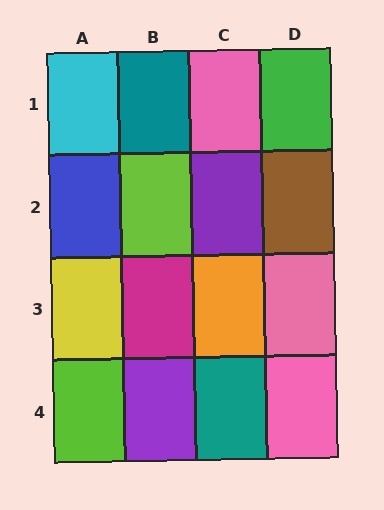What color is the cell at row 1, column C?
Pink.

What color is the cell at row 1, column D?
Green.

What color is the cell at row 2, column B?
Lime.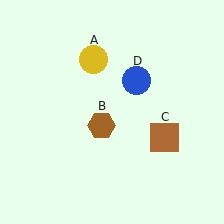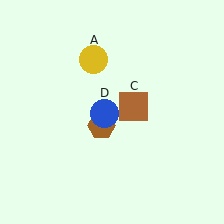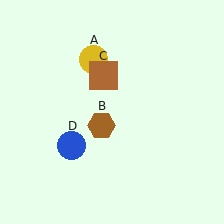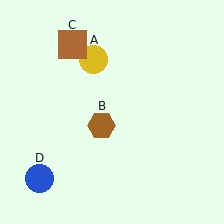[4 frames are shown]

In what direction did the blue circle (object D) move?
The blue circle (object D) moved down and to the left.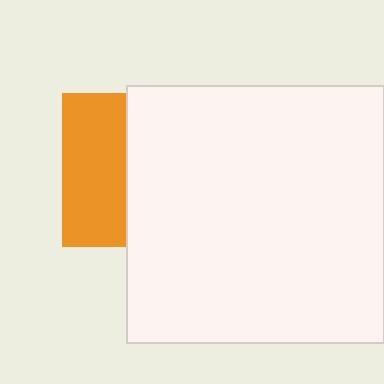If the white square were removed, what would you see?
You would see the complete orange square.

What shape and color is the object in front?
The object in front is a white square.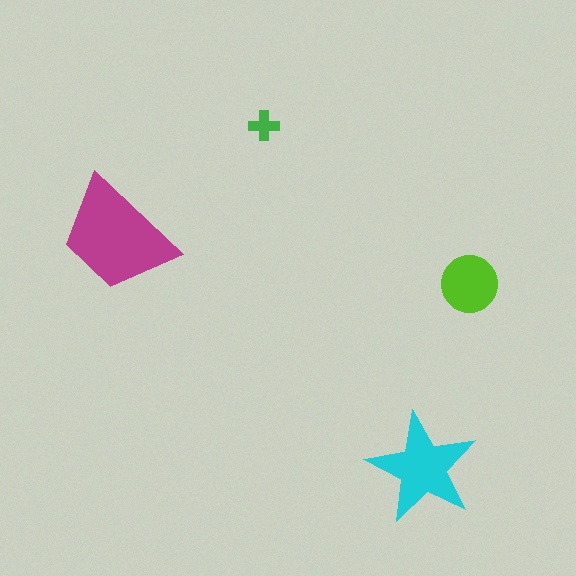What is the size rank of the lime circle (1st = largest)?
3rd.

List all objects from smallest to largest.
The green cross, the lime circle, the cyan star, the magenta trapezoid.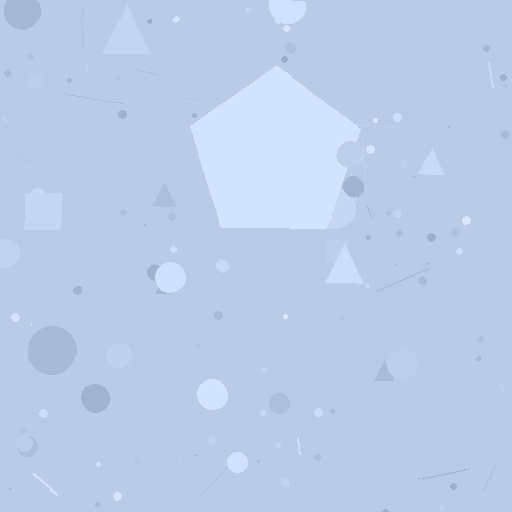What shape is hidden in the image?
A pentagon is hidden in the image.